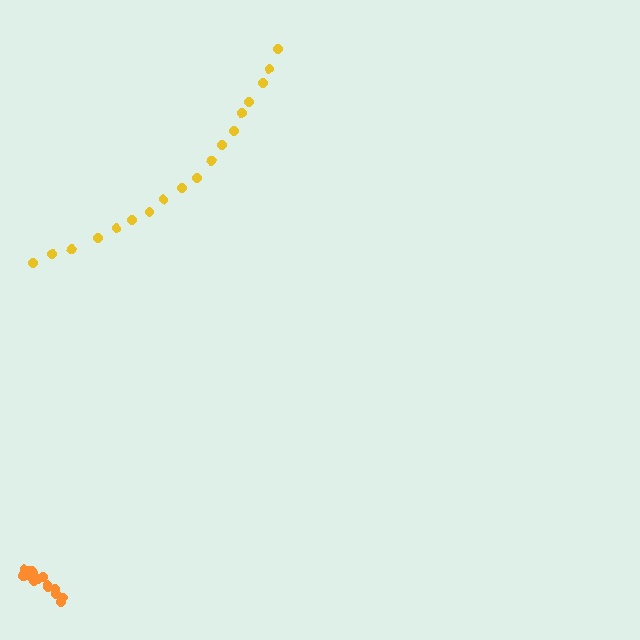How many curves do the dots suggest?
There are 2 distinct paths.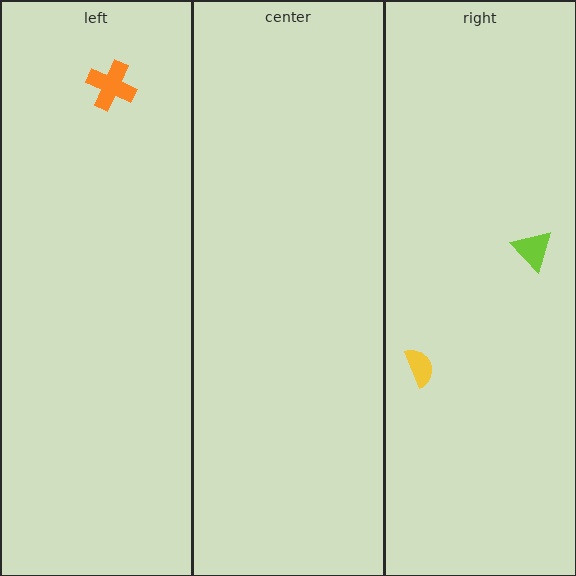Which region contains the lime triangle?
The right region.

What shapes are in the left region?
The orange cross.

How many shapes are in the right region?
2.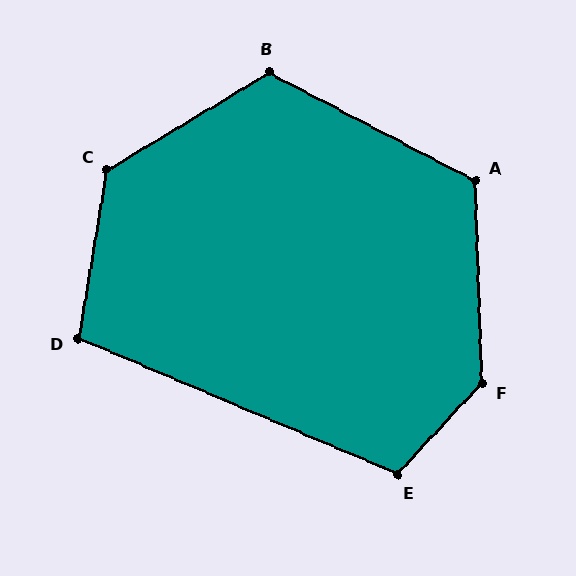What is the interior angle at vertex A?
Approximately 119 degrees (obtuse).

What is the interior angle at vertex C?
Approximately 131 degrees (obtuse).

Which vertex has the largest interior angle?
F, at approximately 135 degrees.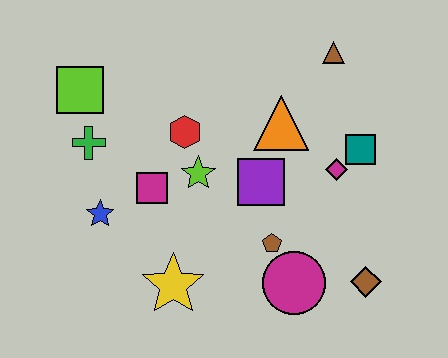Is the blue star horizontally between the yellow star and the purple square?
No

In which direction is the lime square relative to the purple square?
The lime square is to the left of the purple square.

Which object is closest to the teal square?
The magenta diamond is closest to the teal square.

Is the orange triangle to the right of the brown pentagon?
Yes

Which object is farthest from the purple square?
The lime square is farthest from the purple square.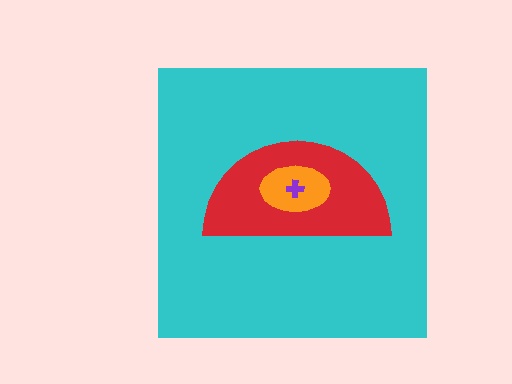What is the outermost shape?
The cyan square.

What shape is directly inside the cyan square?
The red semicircle.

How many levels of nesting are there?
4.